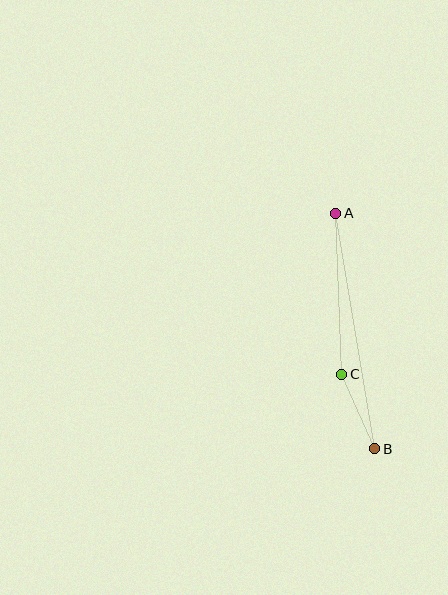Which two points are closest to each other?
Points B and C are closest to each other.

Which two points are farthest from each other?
Points A and B are farthest from each other.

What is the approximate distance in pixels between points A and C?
The distance between A and C is approximately 161 pixels.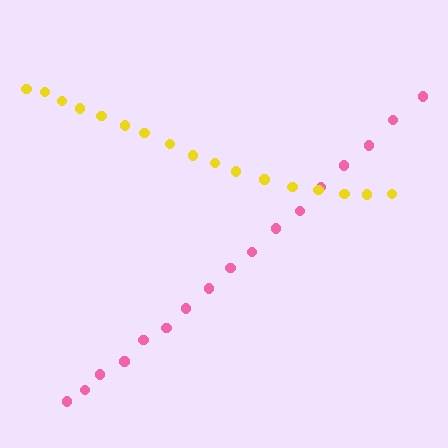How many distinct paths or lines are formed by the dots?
There are 2 distinct paths.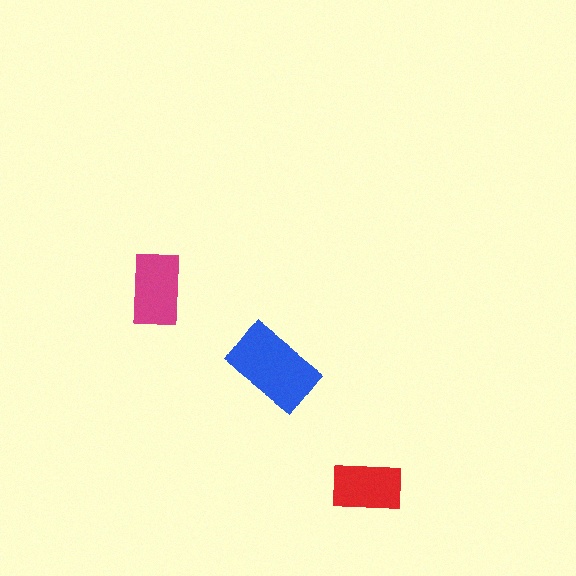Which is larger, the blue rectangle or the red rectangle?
The blue one.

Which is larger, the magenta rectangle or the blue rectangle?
The blue one.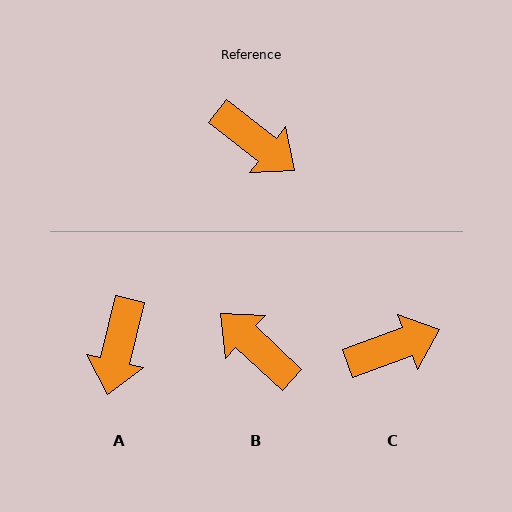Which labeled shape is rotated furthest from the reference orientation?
B, about 175 degrees away.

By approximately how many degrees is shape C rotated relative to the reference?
Approximately 58 degrees counter-clockwise.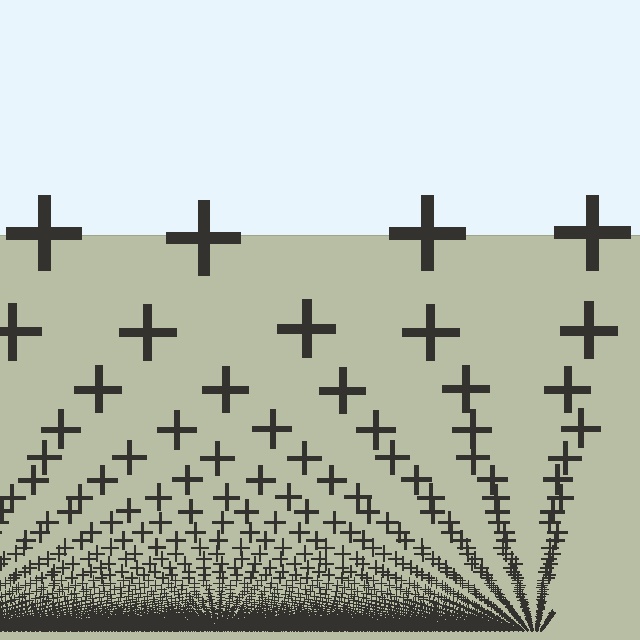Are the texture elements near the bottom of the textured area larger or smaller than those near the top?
Smaller. The gradient is inverted — elements near the bottom are smaller and denser.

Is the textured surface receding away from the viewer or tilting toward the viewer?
The surface appears to tilt toward the viewer. Texture elements get larger and sparser toward the top.